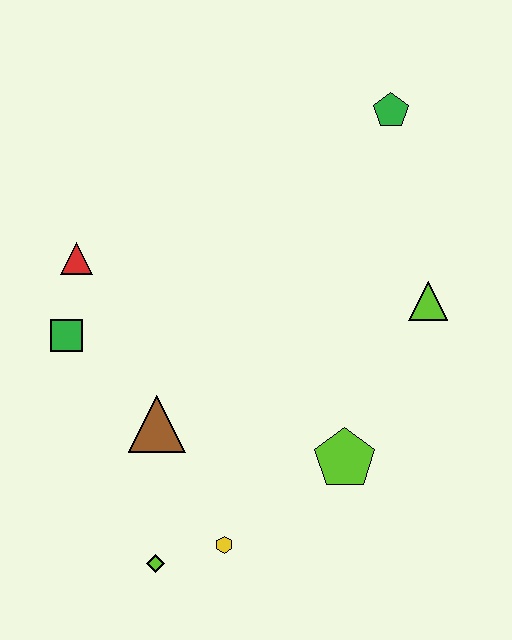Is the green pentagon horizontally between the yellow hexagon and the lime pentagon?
No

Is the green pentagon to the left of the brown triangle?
No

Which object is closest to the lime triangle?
The lime pentagon is closest to the lime triangle.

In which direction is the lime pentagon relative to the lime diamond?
The lime pentagon is to the right of the lime diamond.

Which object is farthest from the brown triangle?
The green pentagon is farthest from the brown triangle.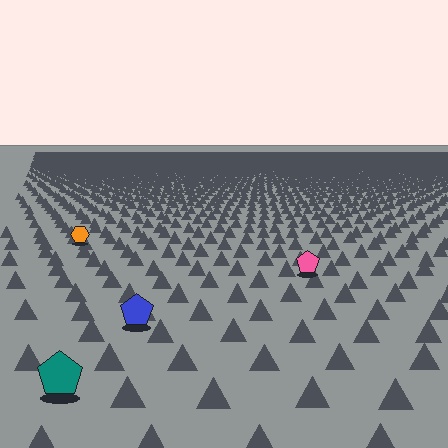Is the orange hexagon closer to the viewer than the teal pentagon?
No. The teal pentagon is closer — you can tell from the texture gradient: the ground texture is coarser near it.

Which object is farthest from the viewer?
The orange hexagon is farthest from the viewer. It appears smaller and the ground texture around it is denser.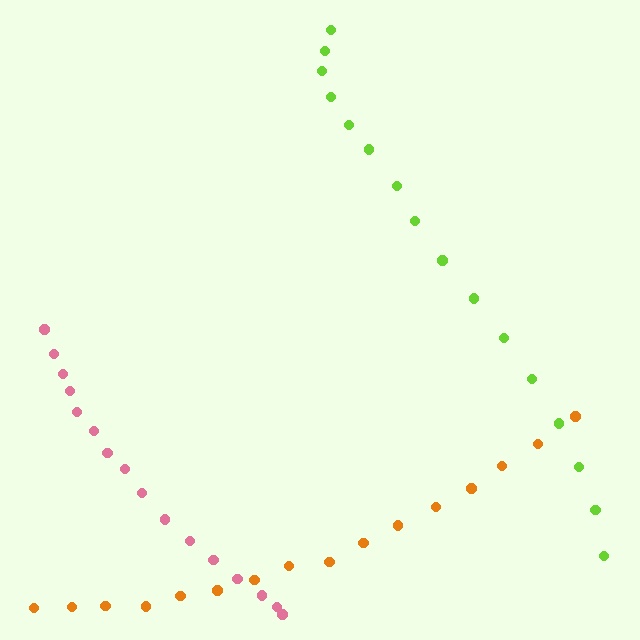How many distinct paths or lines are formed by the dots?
There are 3 distinct paths.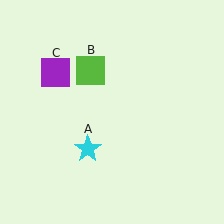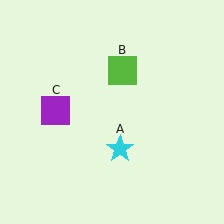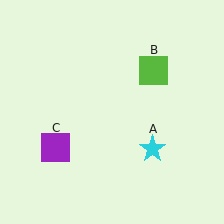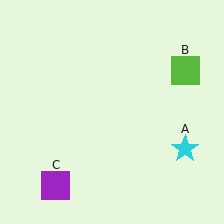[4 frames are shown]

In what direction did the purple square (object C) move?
The purple square (object C) moved down.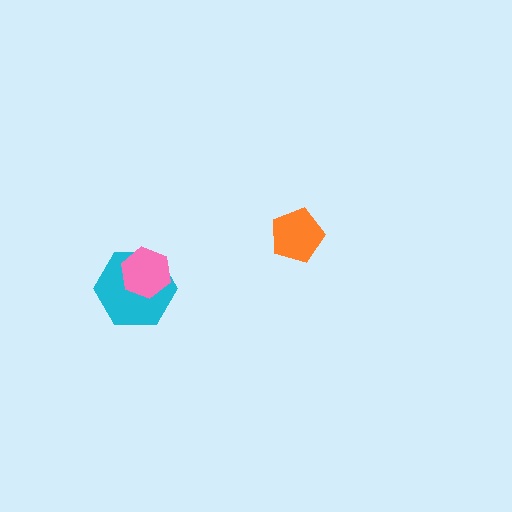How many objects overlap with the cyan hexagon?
1 object overlaps with the cyan hexagon.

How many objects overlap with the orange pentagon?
0 objects overlap with the orange pentagon.